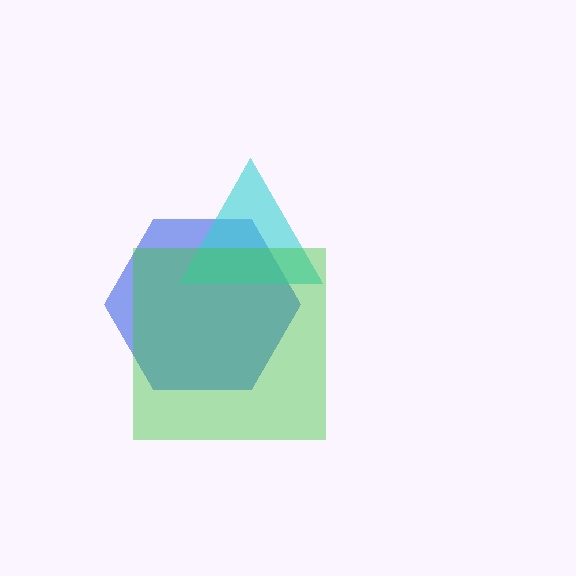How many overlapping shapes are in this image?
There are 3 overlapping shapes in the image.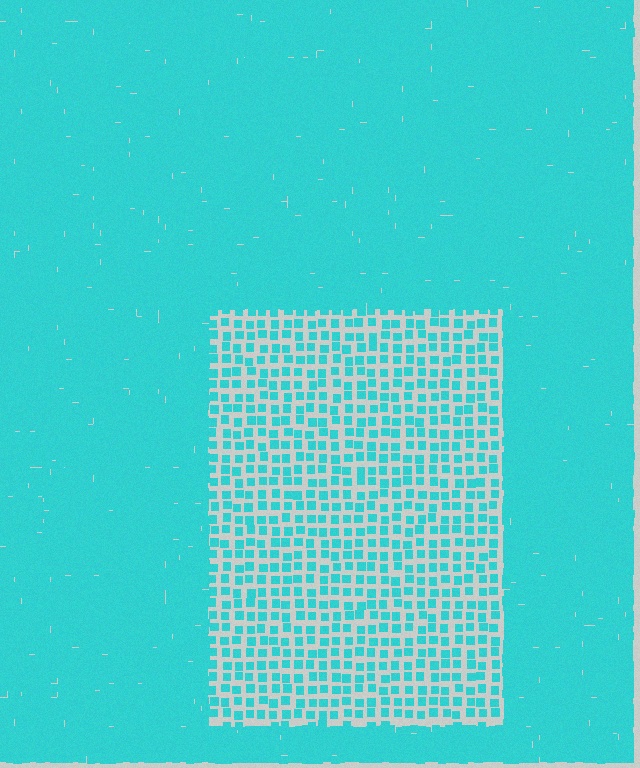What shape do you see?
I see a rectangle.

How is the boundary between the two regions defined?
The boundary is defined by a change in element density (approximately 2.9x ratio). All elements are the same color, size, and shape.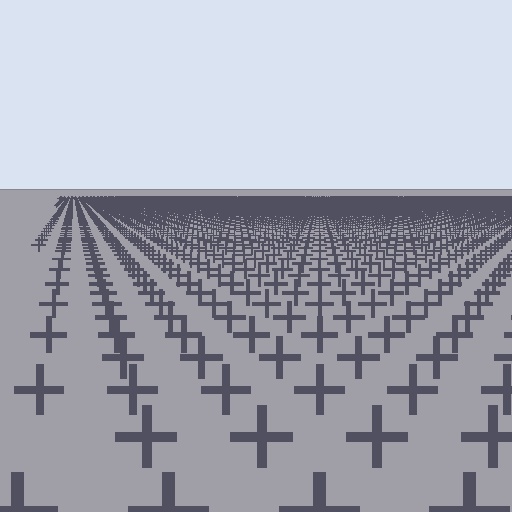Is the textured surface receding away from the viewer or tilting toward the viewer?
The surface is receding away from the viewer. Texture elements get smaller and denser toward the top.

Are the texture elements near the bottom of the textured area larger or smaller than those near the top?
Larger. Near the bottom, elements are closer to the viewer and appear at a bigger on-screen size.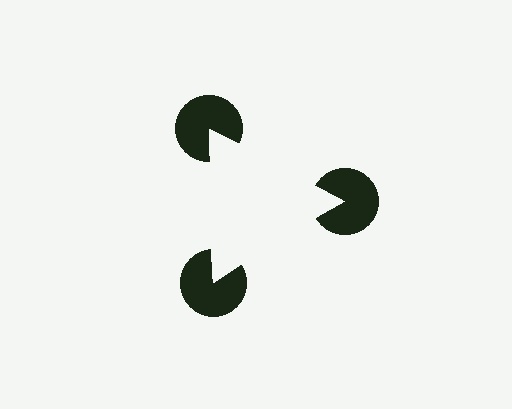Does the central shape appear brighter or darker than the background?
It typically appears slightly brighter than the background, even though no actual brightness change is drawn.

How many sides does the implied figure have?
3 sides.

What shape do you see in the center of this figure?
An illusory triangle — its edges are inferred from the aligned wedge cuts in the pac-man discs, not physically drawn.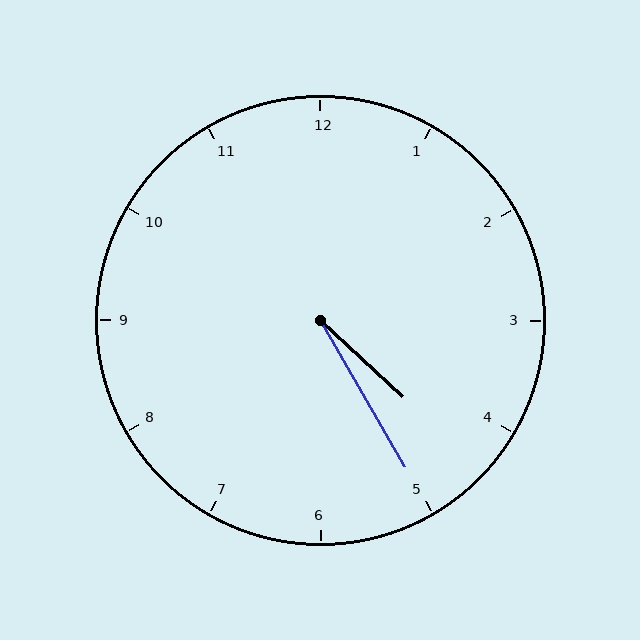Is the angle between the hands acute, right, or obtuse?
It is acute.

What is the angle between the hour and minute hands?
Approximately 18 degrees.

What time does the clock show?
4:25.